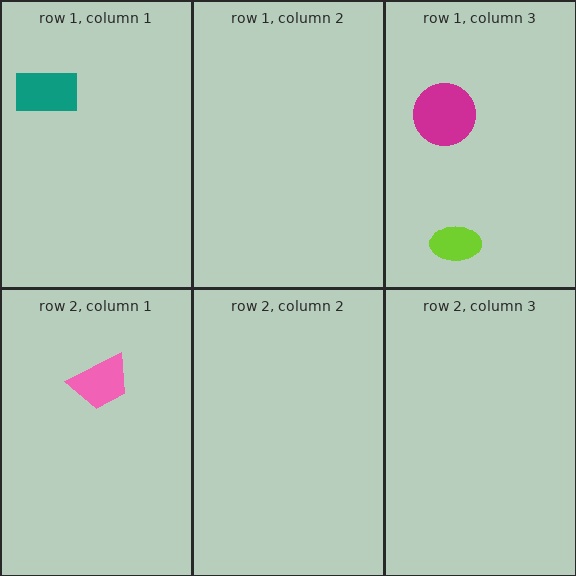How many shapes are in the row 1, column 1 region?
1.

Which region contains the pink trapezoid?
The row 2, column 1 region.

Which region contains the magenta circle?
The row 1, column 3 region.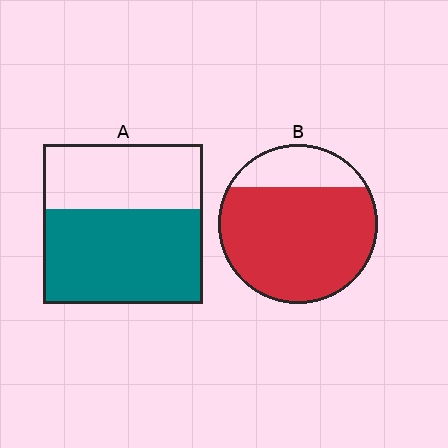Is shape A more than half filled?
Yes.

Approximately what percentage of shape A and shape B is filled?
A is approximately 60% and B is approximately 80%.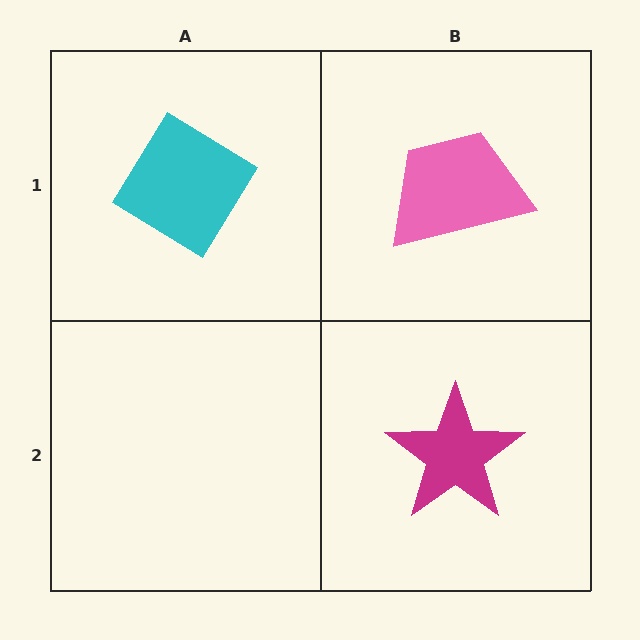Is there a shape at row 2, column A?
No, that cell is empty.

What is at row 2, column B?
A magenta star.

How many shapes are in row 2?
1 shape.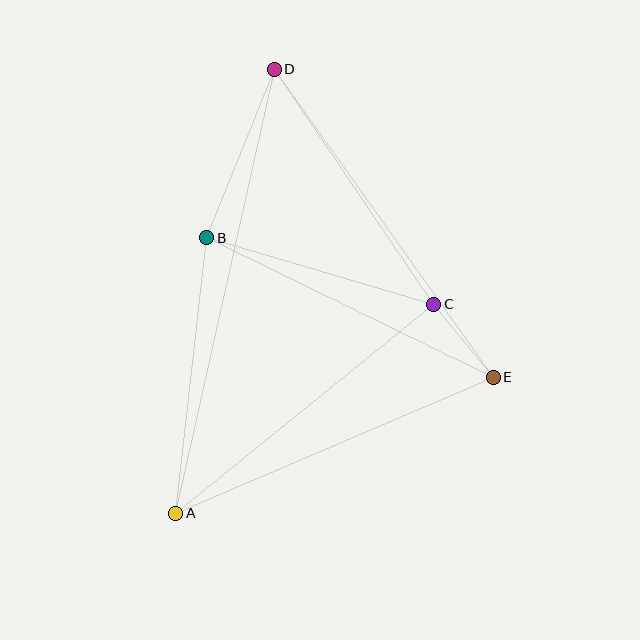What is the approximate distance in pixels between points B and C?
The distance between B and C is approximately 236 pixels.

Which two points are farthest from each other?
Points A and D are farthest from each other.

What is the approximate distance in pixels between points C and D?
The distance between C and D is approximately 284 pixels.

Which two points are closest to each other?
Points C and E are closest to each other.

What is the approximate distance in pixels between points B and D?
The distance between B and D is approximately 181 pixels.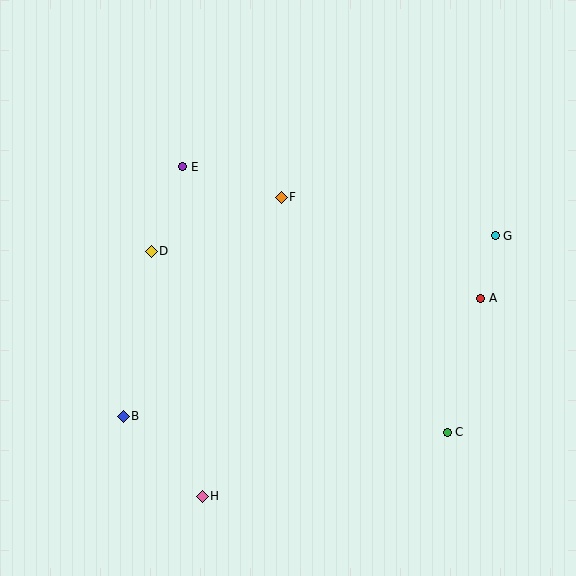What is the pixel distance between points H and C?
The distance between H and C is 253 pixels.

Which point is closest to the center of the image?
Point F at (281, 197) is closest to the center.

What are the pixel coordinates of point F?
Point F is at (281, 197).